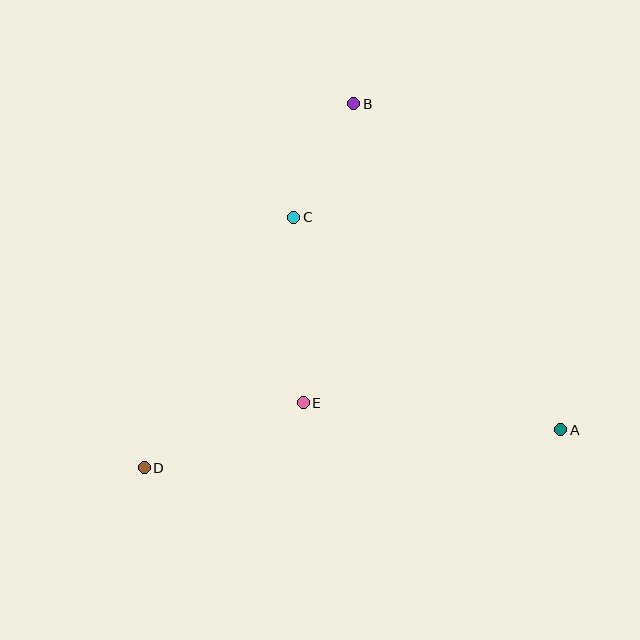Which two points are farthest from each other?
Points B and D are farthest from each other.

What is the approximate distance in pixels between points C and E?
The distance between C and E is approximately 186 pixels.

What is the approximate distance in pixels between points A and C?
The distance between A and C is approximately 342 pixels.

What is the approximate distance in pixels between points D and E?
The distance between D and E is approximately 171 pixels.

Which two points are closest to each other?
Points B and C are closest to each other.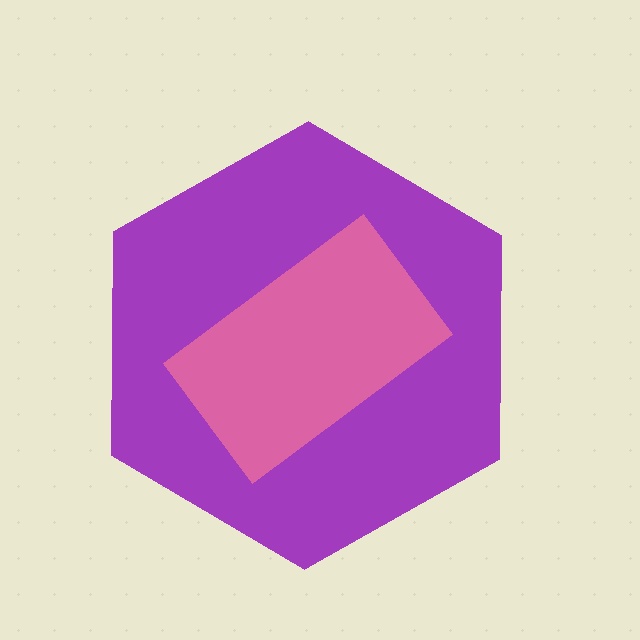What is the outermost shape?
The purple hexagon.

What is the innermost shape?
The pink rectangle.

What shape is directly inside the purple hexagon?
The pink rectangle.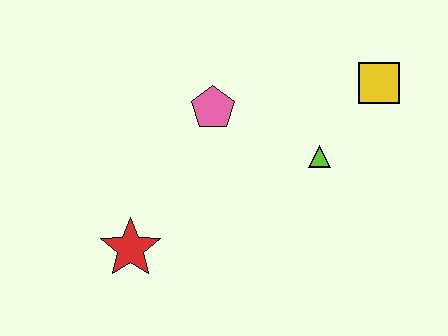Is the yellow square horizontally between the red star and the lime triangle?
No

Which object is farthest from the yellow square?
The red star is farthest from the yellow square.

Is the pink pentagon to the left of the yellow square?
Yes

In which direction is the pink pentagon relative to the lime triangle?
The pink pentagon is to the left of the lime triangle.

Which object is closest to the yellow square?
The lime triangle is closest to the yellow square.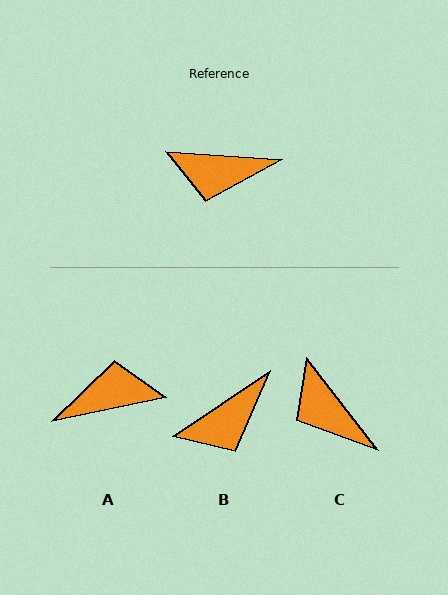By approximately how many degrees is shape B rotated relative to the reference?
Approximately 37 degrees counter-clockwise.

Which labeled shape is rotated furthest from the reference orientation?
A, about 165 degrees away.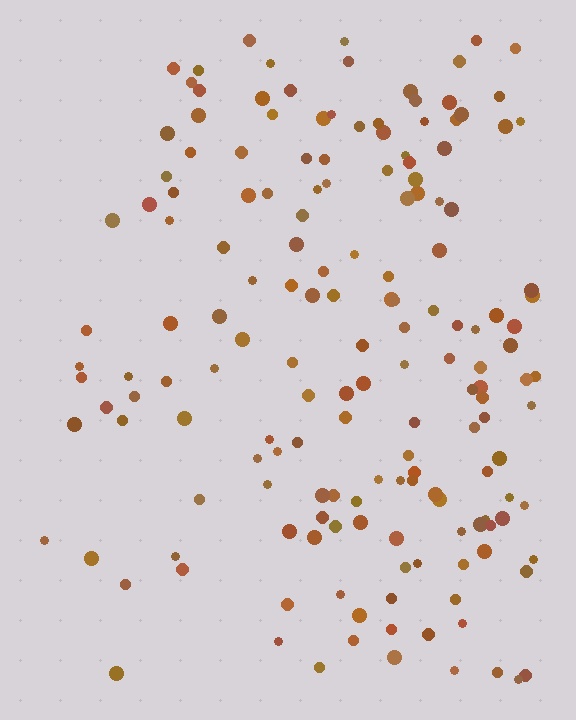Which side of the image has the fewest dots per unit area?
The left.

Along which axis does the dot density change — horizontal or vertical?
Horizontal.